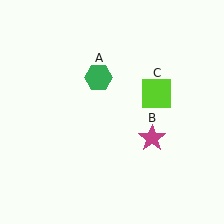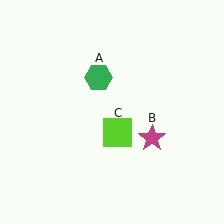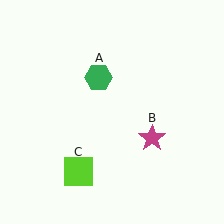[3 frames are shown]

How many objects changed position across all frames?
1 object changed position: lime square (object C).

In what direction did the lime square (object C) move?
The lime square (object C) moved down and to the left.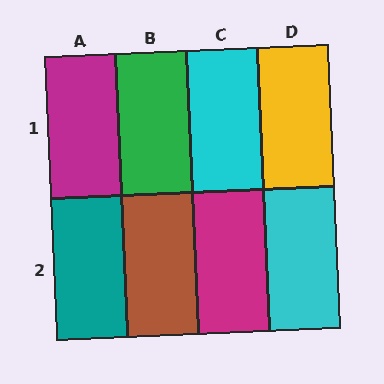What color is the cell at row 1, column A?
Magenta.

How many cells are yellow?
1 cell is yellow.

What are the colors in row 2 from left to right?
Teal, brown, magenta, cyan.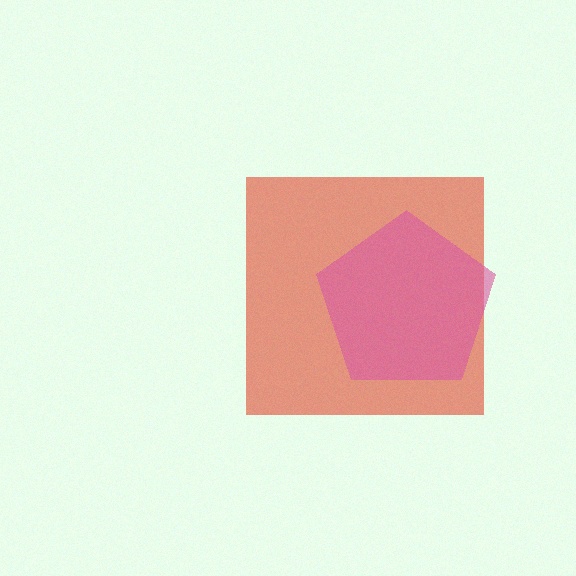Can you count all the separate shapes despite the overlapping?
Yes, there are 2 separate shapes.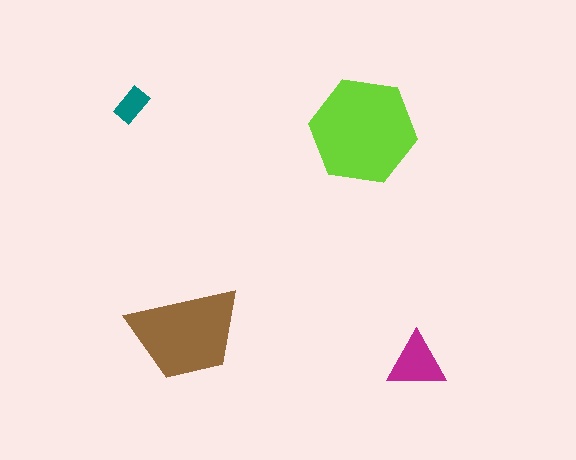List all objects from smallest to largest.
The teal rectangle, the magenta triangle, the brown trapezoid, the lime hexagon.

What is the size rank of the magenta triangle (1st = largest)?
3rd.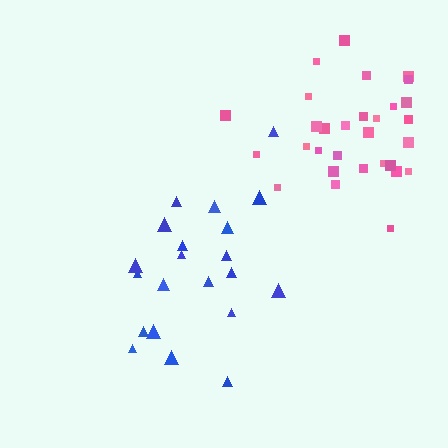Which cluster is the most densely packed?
Pink.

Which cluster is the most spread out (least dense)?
Blue.